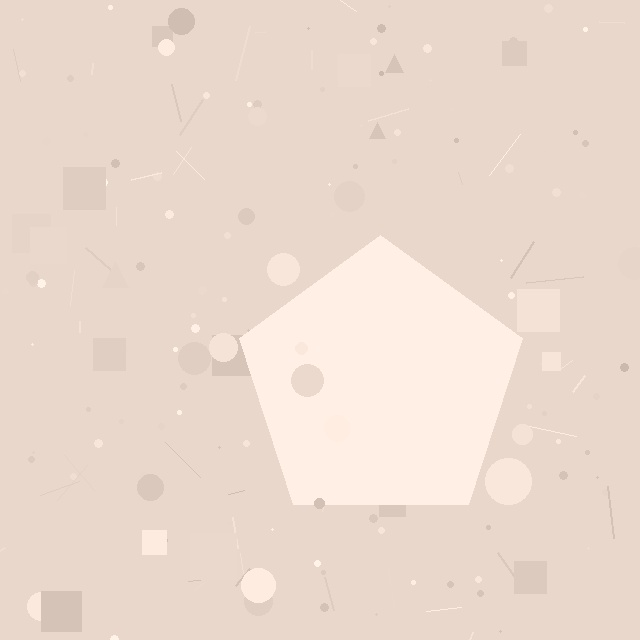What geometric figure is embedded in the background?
A pentagon is embedded in the background.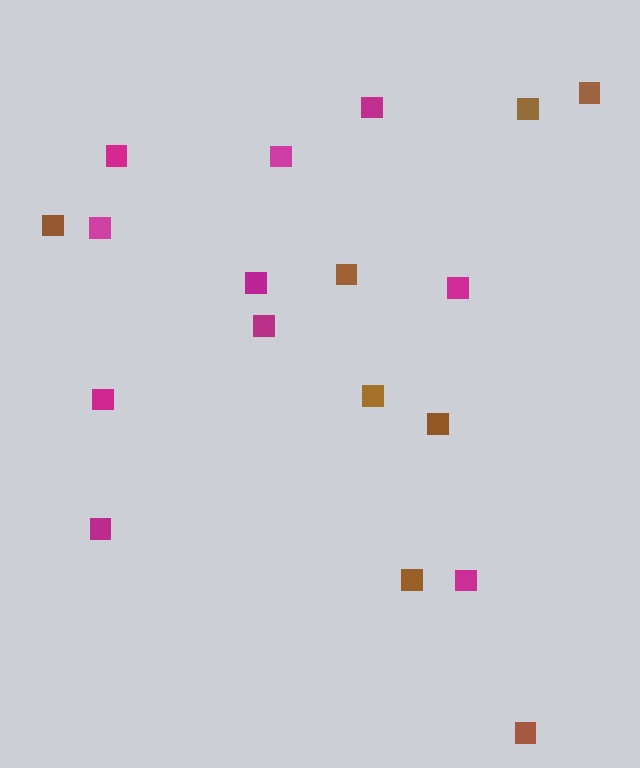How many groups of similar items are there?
There are 2 groups: one group of brown squares (8) and one group of magenta squares (10).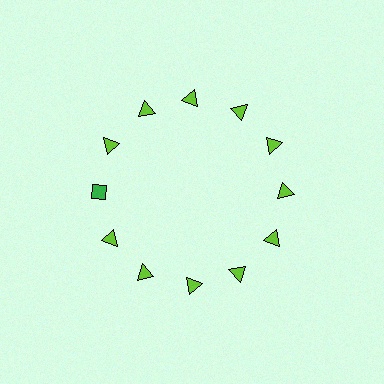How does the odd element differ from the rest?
It differs in both color (green instead of lime) and shape (diamond instead of triangle).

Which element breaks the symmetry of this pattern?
The green diamond at roughly the 9 o'clock position breaks the symmetry. All other shapes are lime triangles.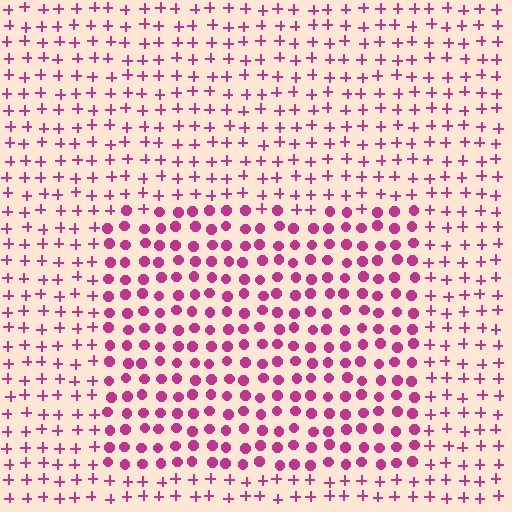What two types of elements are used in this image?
The image uses circles inside the rectangle region and plus signs outside it.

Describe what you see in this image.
The image is filled with small magenta elements arranged in a uniform grid. A rectangle-shaped region contains circles, while the surrounding area contains plus signs. The boundary is defined purely by the change in element shape.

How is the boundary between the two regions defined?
The boundary is defined by a change in element shape: circles inside vs. plus signs outside. All elements share the same color and spacing.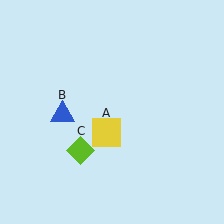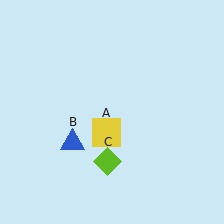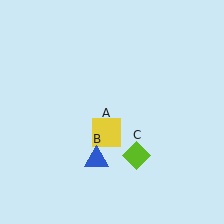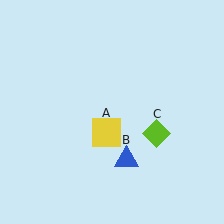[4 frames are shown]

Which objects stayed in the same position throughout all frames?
Yellow square (object A) remained stationary.